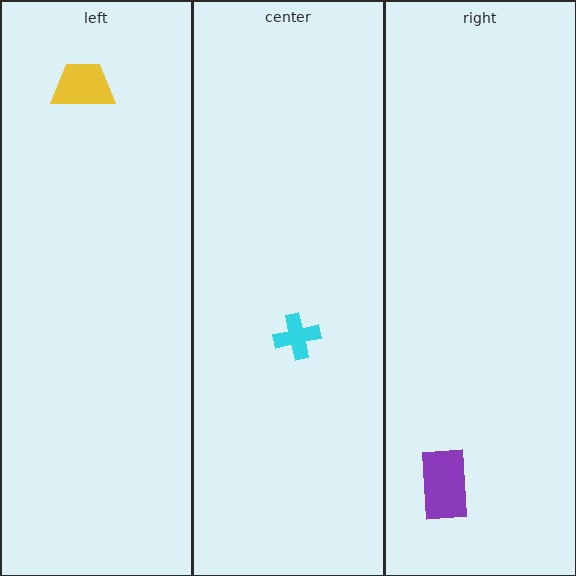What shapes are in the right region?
The purple rectangle.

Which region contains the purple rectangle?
The right region.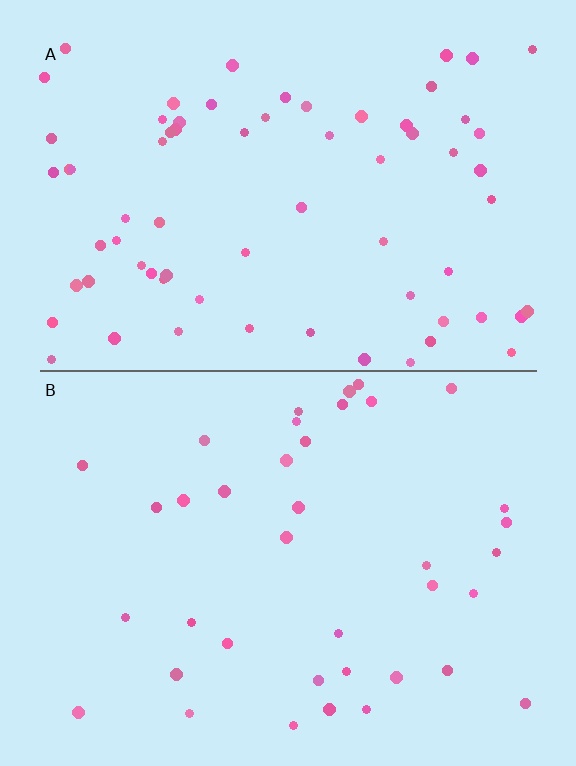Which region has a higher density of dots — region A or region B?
A (the top).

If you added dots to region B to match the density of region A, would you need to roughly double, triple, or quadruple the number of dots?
Approximately double.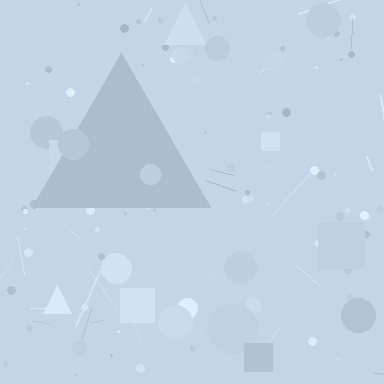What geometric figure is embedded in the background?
A triangle is embedded in the background.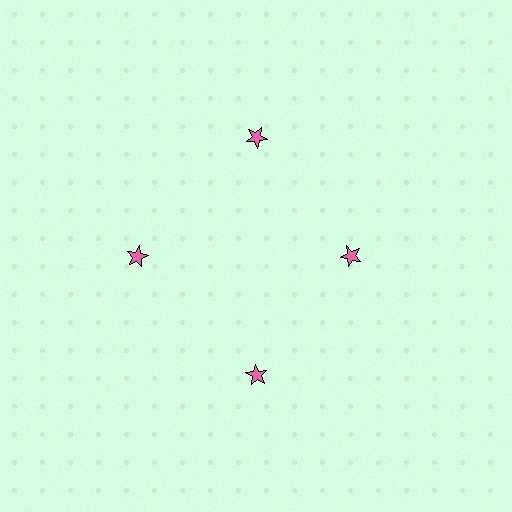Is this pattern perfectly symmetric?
No. The 4 pink stars are arranged in a ring, but one element near the 3 o'clock position is pulled inward toward the center, breaking the 4-fold rotational symmetry.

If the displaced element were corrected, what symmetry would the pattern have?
It would have 4-fold rotational symmetry — the pattern would map onto itself every 90 degrees.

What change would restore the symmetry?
The symmetry would be restored by moving it outward, back onto the ring so that all 4 stars sit at equal angles and equal distance from the center.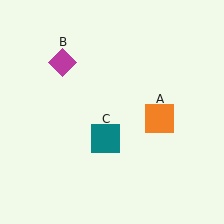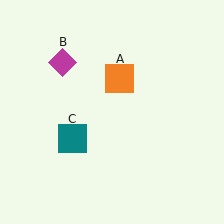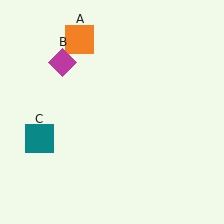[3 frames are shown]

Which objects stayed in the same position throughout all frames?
Magenta diamond (object B) remained stationary.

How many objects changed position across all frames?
2 objects changed position: orange square (object A), teal square (object C).